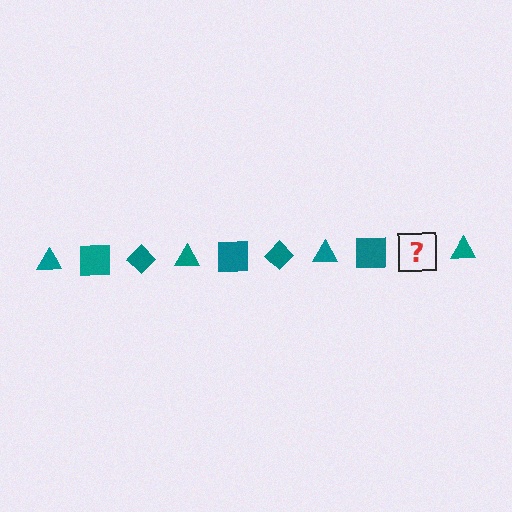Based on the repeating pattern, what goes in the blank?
The blank should be a teal diamond.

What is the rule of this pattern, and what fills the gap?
The rule is that the pattern cycles through triangle, square, diamond shapes in teal. The gap should be filled with a teal diamond.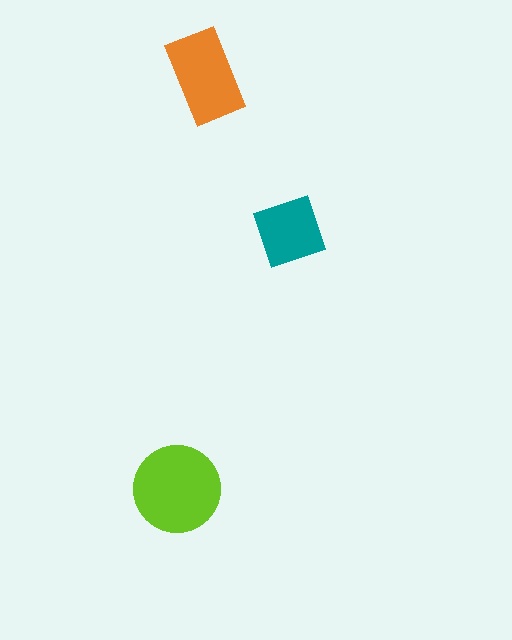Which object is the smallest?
The teal square.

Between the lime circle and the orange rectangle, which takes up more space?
The lime circle.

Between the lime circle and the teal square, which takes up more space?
The lime circle.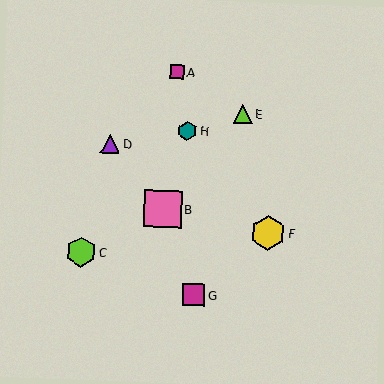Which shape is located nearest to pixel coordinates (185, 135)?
The teal hexagon (labeled H) at (187, 131) is nearest to that location.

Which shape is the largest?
The pink square (labeled B) is the largest.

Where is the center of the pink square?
The center of the pink square is at (163, 209).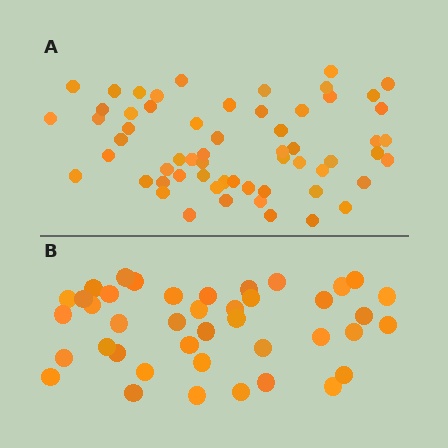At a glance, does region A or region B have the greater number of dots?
Region A (the top region) has more dots.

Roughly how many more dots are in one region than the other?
Region A has approximately 20 more dots than region B.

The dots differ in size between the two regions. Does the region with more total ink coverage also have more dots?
No. Region B has more total ink coverage because its dots are larger, but region A actually contains more individual dots. Total area can be misleading — the number of items is what matters here.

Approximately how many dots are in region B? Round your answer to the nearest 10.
About 40 dots. (The exact count is 41, which rounds to 40.)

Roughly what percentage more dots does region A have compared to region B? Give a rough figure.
About 45% more.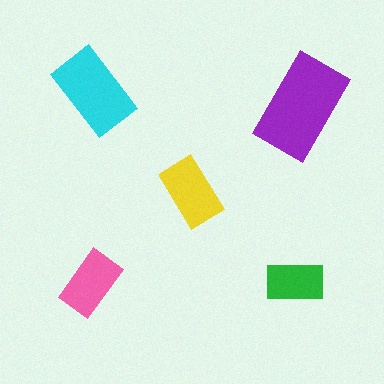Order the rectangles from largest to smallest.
the purple one, the cyan one, the yellow one, the pink one, the green one.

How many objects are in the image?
There are 5 objects in the image.